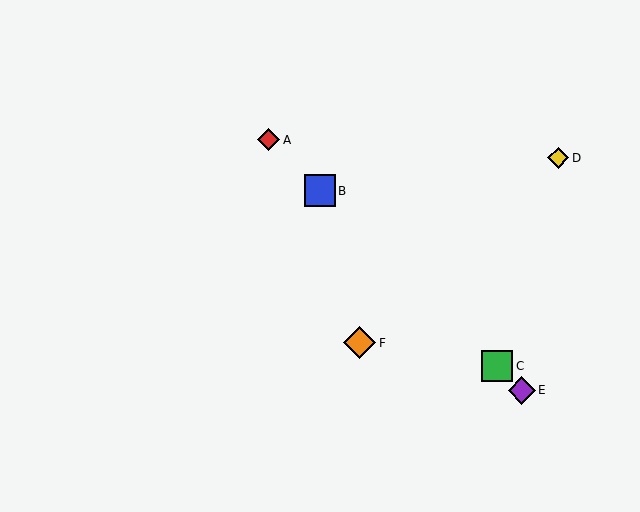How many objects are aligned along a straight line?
4 objects (A, B, C, E) are aligned along a straight line.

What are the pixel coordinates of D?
Object D is at (558, 158).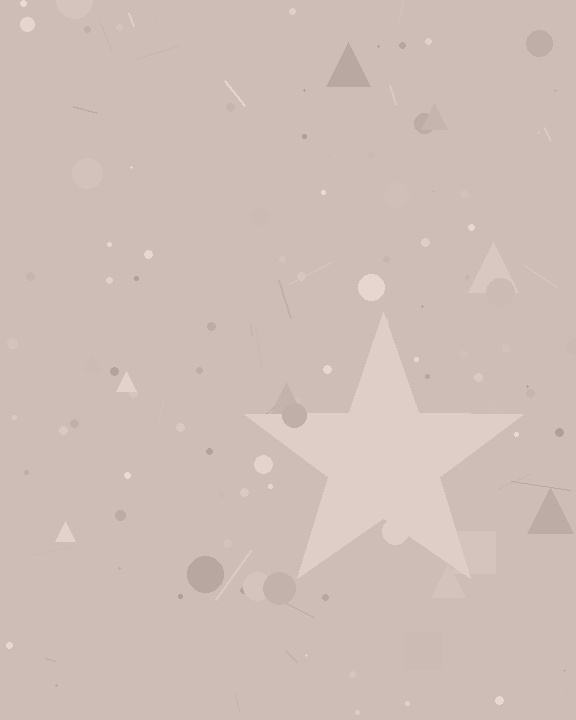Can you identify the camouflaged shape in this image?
The camouflaged shape is a star.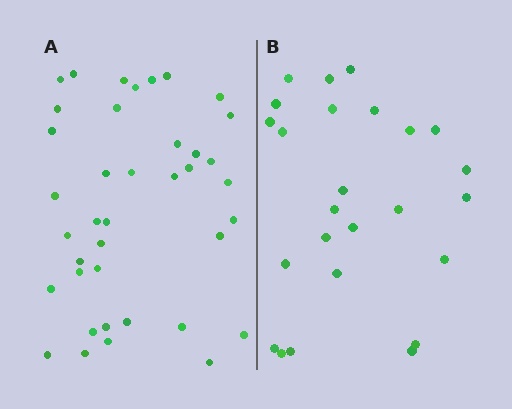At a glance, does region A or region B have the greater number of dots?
Region A (the left region) has more dots.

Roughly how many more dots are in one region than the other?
Region A has approximately 15 more dots than region B.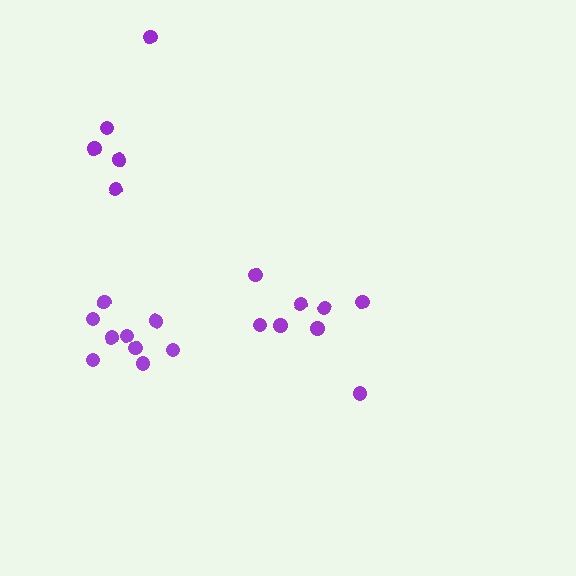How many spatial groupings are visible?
There are 3 spatial groupings.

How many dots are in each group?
Group 1: 5 dots, Group 2: 8 dots, Group 3: 9 dots (22 total).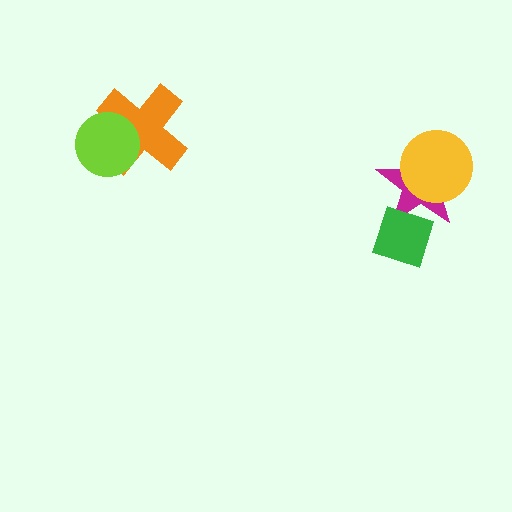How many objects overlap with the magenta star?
2 objects overlap with the magenta star.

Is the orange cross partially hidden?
Yes, it is partially covered by another shape.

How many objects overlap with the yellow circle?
1 object overlaps with the yellow circle.